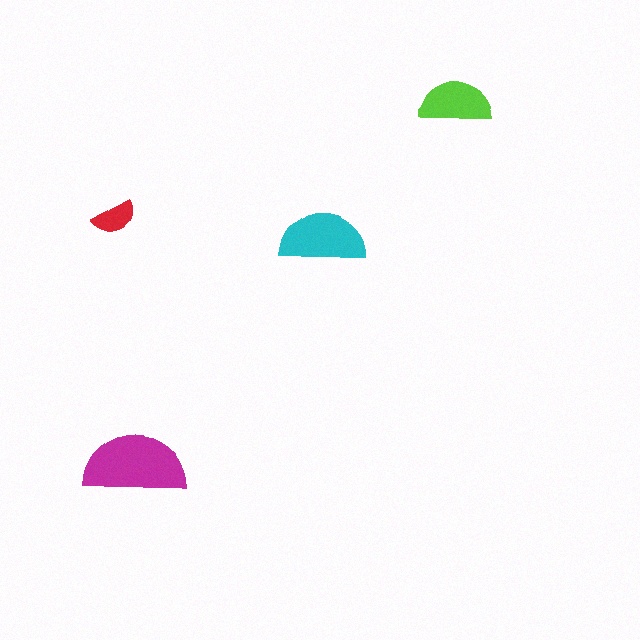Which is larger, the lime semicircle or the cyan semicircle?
The cyan one.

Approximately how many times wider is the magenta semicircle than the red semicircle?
About 2.5 times wider.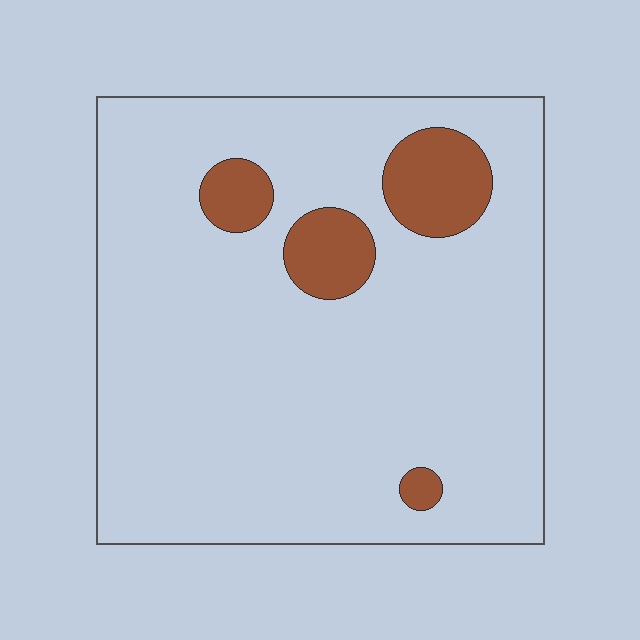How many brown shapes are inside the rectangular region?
4.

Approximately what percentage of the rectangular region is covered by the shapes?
Approximately 10%.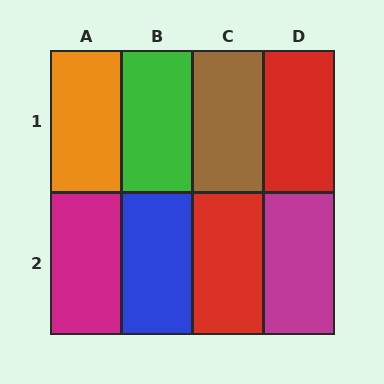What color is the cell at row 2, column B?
Blue.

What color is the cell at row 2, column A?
Magenta.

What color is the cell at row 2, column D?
Magenta.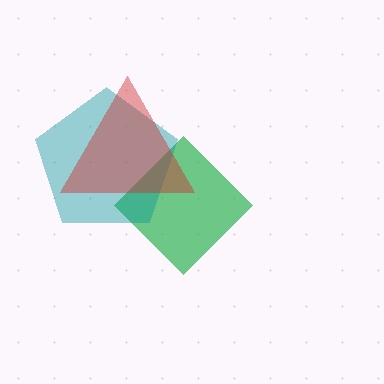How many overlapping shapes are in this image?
There are 3 overlapping shapes in the image.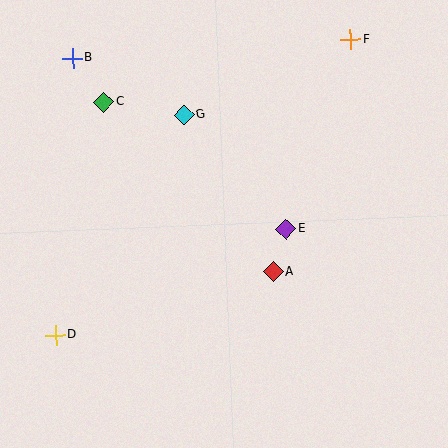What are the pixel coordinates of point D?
Point D is at (55, 335).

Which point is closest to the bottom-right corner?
Point A is closest to the bottom-right corner.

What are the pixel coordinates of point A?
Point A is at (273, 272).